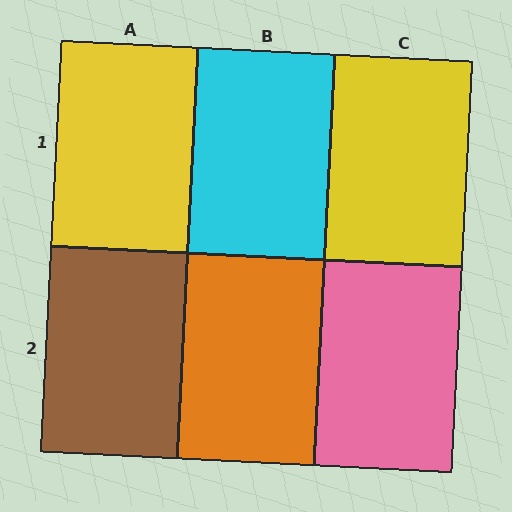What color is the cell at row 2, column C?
Pink.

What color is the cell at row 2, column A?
Brown.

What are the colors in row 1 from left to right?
Yellow, cyan, yellow.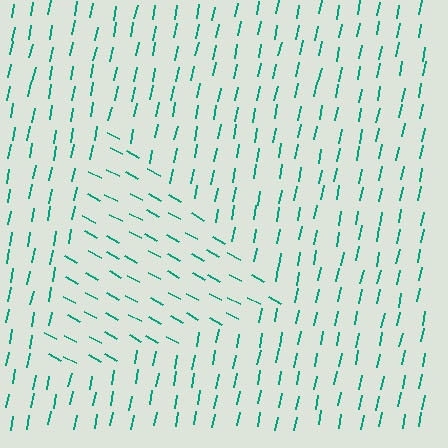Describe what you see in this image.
The image is filled with small teal line segments. A triangle region in the image has lines oriented differently from the surrounding lines, creating a visible texture boundary.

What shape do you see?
I see a triangle.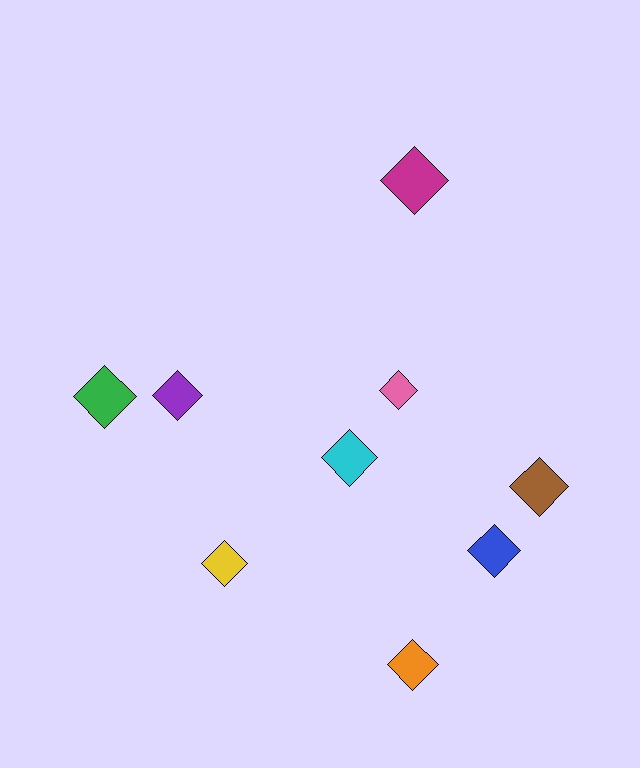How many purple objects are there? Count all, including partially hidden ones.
There is 1 purple object.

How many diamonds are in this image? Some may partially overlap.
There are 9 diamonds.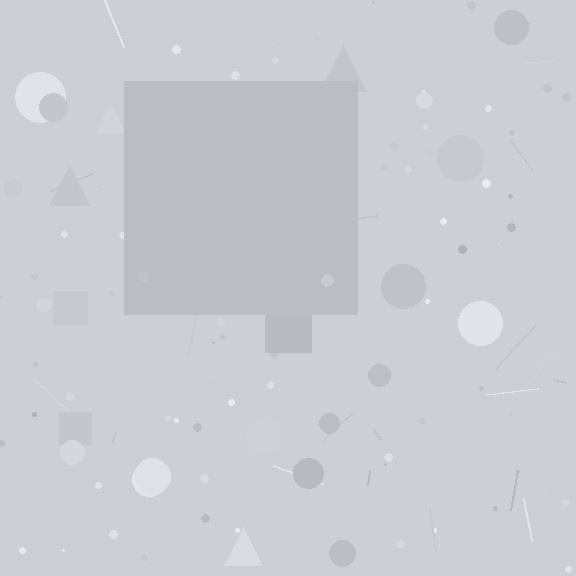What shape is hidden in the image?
A square is hidden in the image.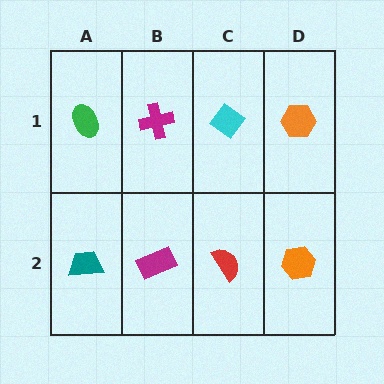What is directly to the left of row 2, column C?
A magenta rectangle.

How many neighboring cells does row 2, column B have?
3.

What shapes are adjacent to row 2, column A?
A green ellipse (row 1, column A), a magenta rectangle (row 2, column B).